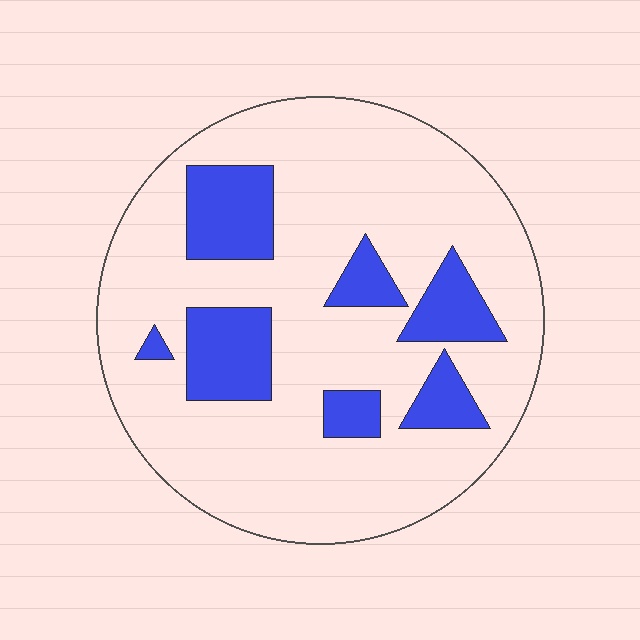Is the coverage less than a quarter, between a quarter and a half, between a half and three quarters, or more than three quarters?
Less than a quarter.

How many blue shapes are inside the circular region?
7.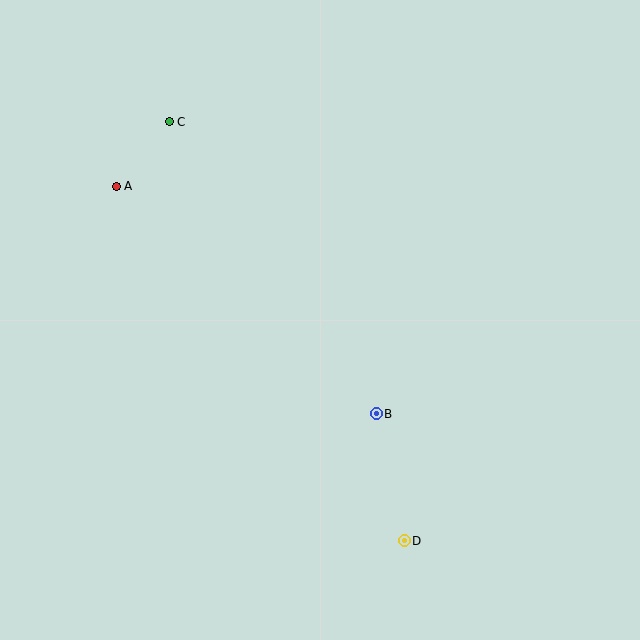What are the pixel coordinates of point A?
Point A is at (116, 186).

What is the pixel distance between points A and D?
The distance between A and D is 457 pixels.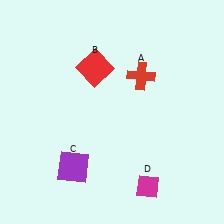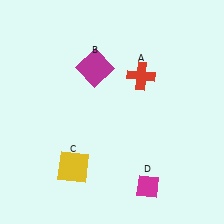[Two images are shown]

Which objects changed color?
B changed from red to magenta. C changed from purple to yellow.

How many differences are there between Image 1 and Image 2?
There are 2 differences between the two images.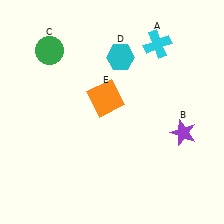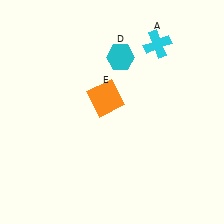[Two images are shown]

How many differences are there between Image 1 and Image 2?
There are 2 differences between the two images.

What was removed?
The purple star (B), the green circle (C) were removed in Image 2.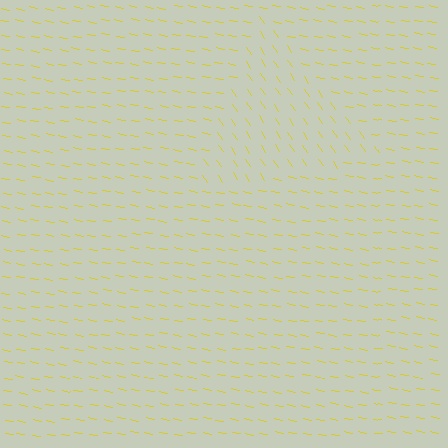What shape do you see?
I see a triangle.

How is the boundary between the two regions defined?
The boundary is defined purely by a change in line orientation (approximately 45 degrees difference). All lines are the same color and thickness.